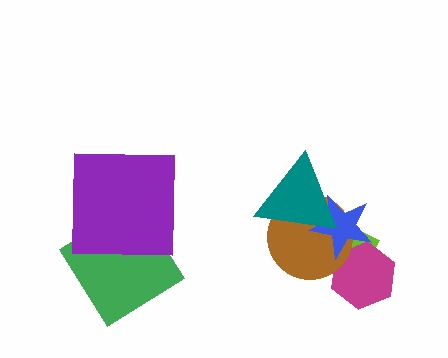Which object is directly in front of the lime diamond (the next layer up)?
The magenta hexagon is directly in front of the lime diamond.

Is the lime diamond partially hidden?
Yes, it is partially covered by another shape.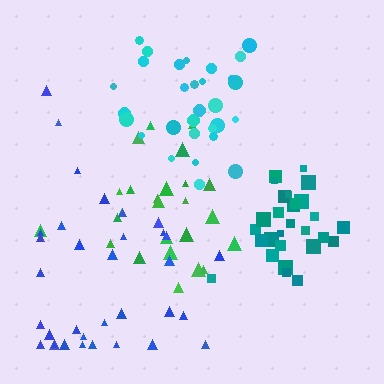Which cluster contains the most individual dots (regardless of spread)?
Blue (34).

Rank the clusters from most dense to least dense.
teal, cyan, blue, green.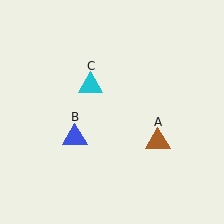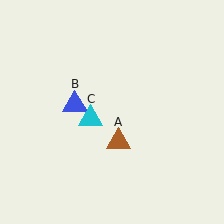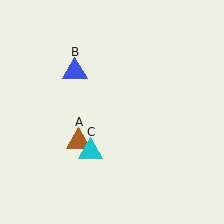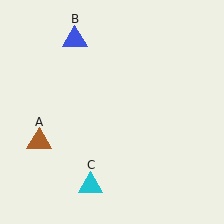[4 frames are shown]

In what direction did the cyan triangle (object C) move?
The cyan triangle (object C) moved down.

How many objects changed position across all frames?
3 objects changed position: brown triangle (object A), blue triangle (object B), cyan triangle (object C).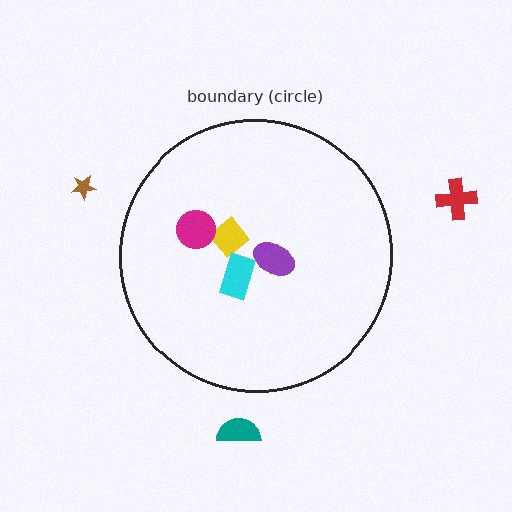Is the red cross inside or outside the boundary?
Outside.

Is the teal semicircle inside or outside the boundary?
Outside.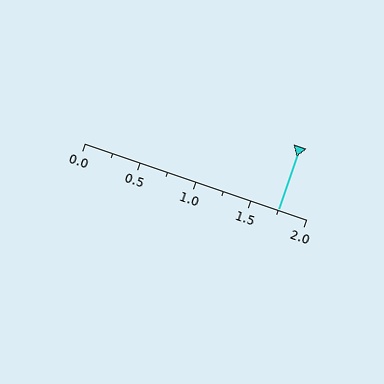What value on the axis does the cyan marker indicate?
The marker indicates approximately 1.75.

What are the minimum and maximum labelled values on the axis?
The axis runs from 0.0 to 2.0.